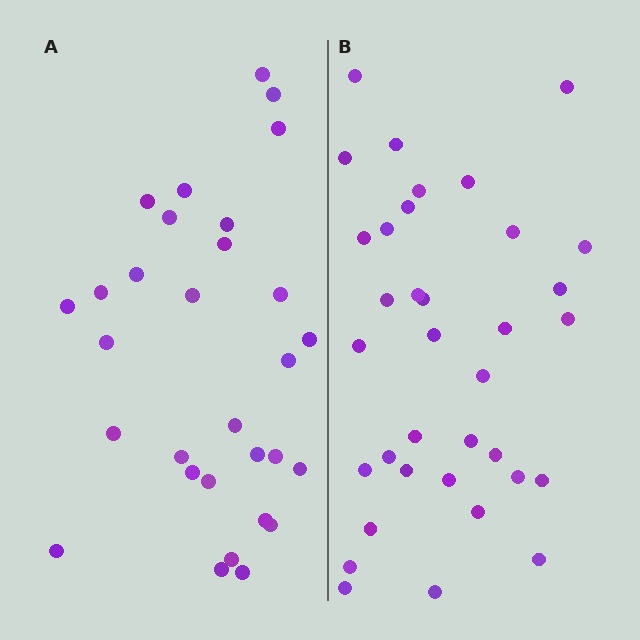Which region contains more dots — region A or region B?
Region B (the right region) has more dots.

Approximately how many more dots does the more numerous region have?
Region B has about 5 more dots than region A.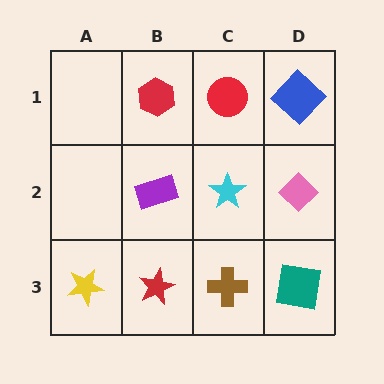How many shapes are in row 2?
3 shapes.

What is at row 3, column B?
A red star.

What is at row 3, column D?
A teal square.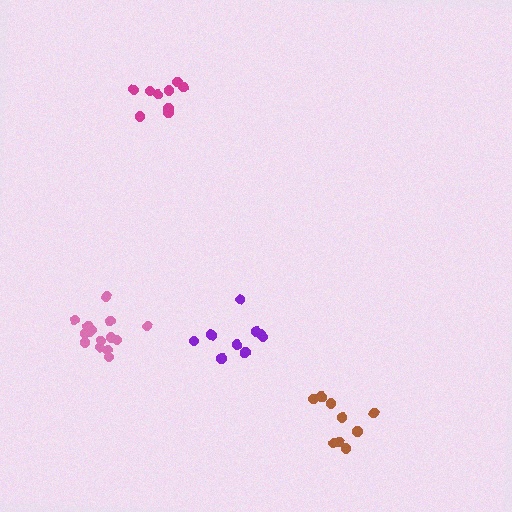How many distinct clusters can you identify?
There are 4 distinct clusters.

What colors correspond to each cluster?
The clusters are colored: purple, brown, pink, magenta.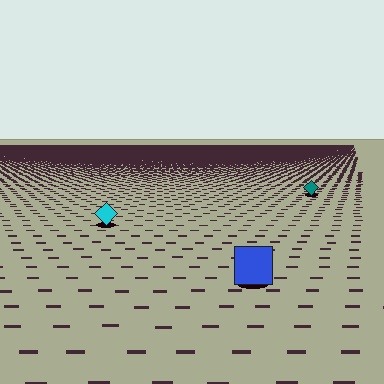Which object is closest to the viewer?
The blue square is closest. The texture marks near it are larger and more spread out.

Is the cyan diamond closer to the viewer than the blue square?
No. The blue square is closer — you can tell from the texture gradient: the ground texture is coarser near it.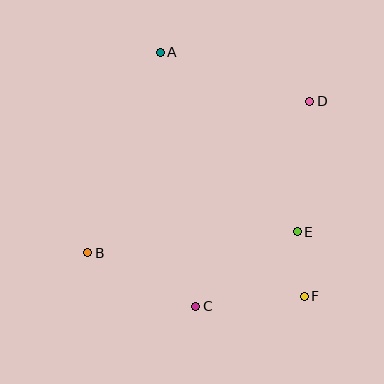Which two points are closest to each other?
Points E and F are closest to each other.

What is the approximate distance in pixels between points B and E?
The distance between B and E is approximately 210 pixels.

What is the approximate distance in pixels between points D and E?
The distance between D and E is approximately 131 pixels.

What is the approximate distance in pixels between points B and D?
The distance between B and D is approximately 269 pixels.